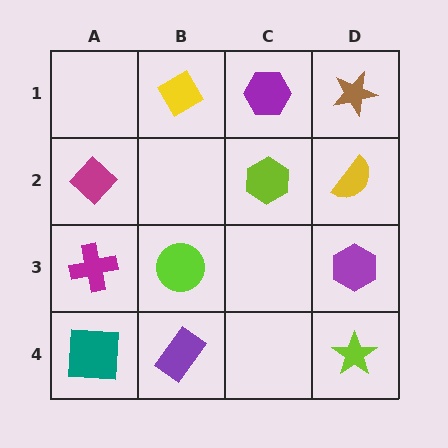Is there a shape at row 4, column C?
No, that cell is empty.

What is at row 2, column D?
A yellow semicircle.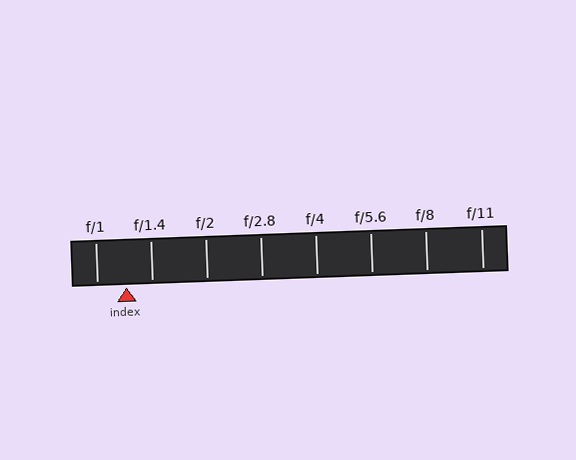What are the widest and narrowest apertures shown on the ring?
The widest aperture shown is f/1 and the narrowest is f/11.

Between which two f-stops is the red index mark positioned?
The index mark is between f/1 and f/1.4.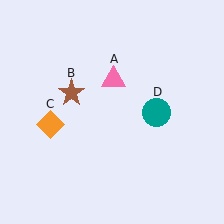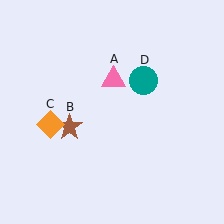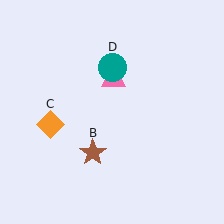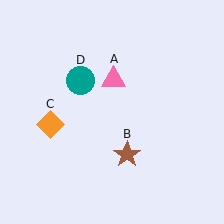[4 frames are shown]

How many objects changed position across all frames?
2 objects changed position: brown star (object B), teal circle (object D).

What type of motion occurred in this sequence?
The brown star (object B), teal circle (object D) rotated counterclockwise around the center of the scene.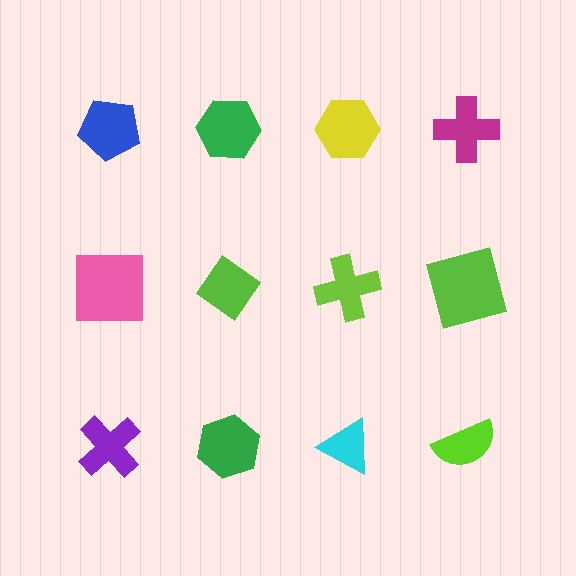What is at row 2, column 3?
A lime cross.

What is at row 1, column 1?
A blue pentagon.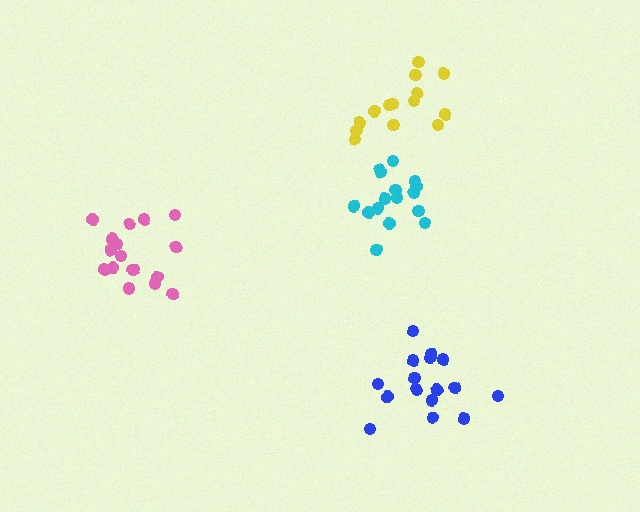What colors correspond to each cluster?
The clusters are colored: yellow, blue, cyan, pink.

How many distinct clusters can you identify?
There are 4 distinct clusters.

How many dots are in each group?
Group 1: 14 dots, Group 2: 16 dots, Group 3: 16 dots, Group 4: 17 dots (63 total).